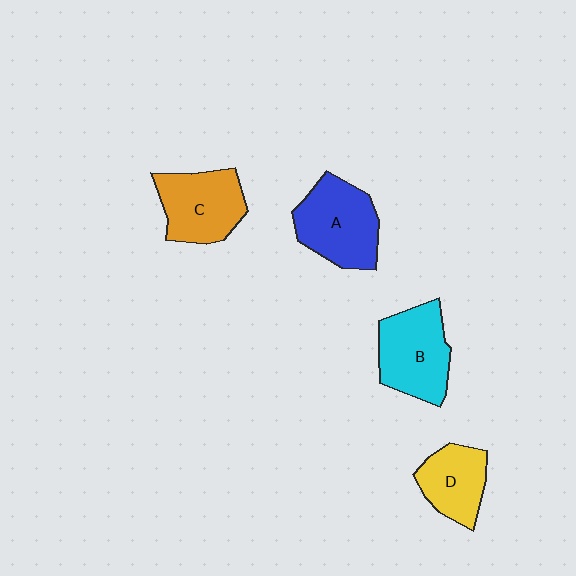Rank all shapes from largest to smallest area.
From largest to smallest: A (blue), B (cyan), C (orange), D (yellow).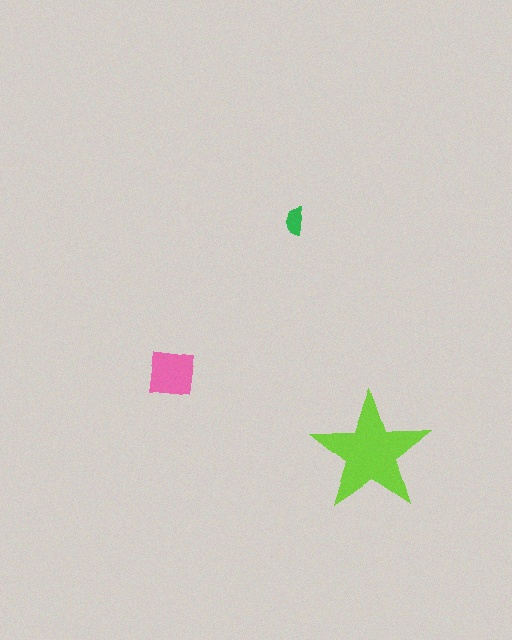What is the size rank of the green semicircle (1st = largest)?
3rd.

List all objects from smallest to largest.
The green semicircle, the pink square, the lime star.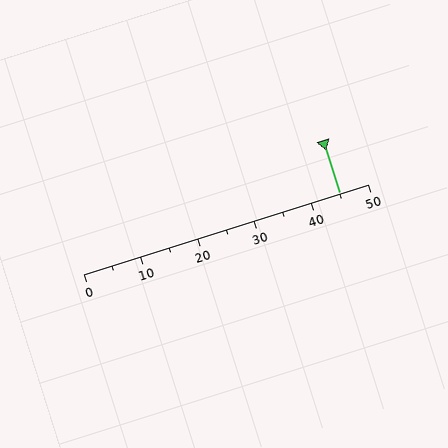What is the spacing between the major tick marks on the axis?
The major ticks are spaced 10 apart.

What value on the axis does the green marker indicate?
The marker indicates approximately 45.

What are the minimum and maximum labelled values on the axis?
The axis runs from 0 to 50.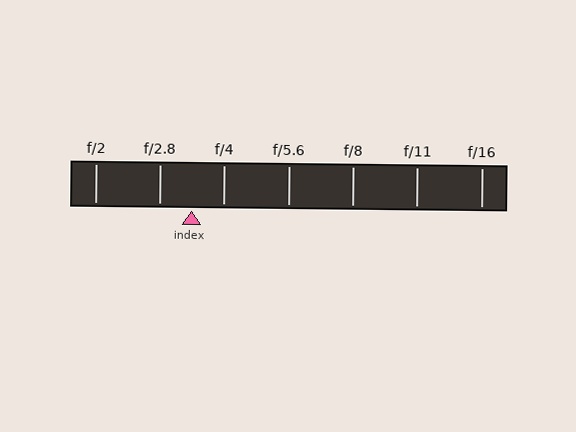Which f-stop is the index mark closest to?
The index mark is closest to f/4.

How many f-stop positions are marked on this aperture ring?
There are 7 f-stop positions marked.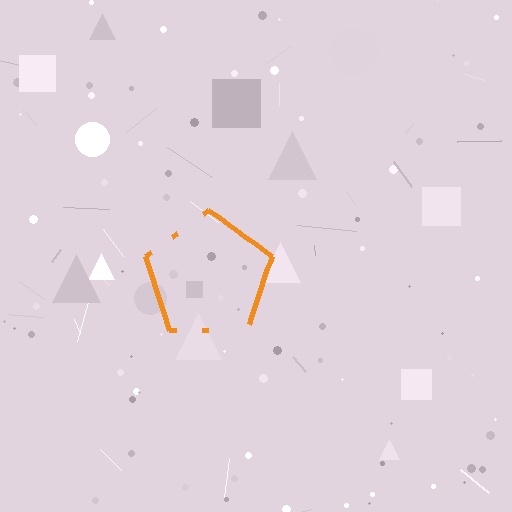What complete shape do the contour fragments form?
The contour fragments form a pentagon.